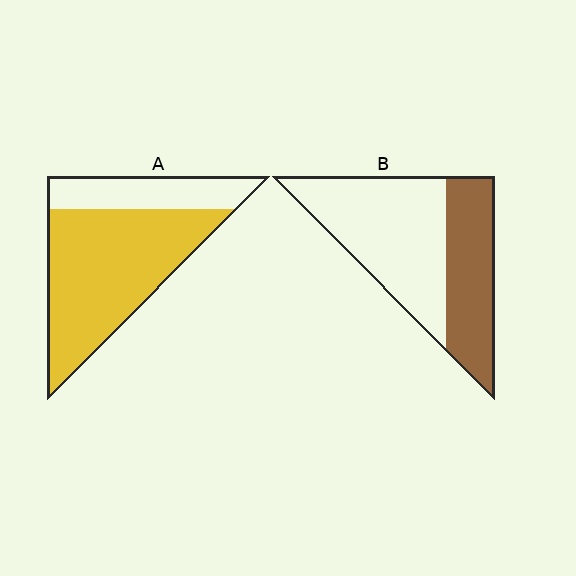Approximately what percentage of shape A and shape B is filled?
A is approximately 75% and B is approximately 40%.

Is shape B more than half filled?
No.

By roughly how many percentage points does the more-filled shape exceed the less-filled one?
By roughly 35 percentage points (A over B).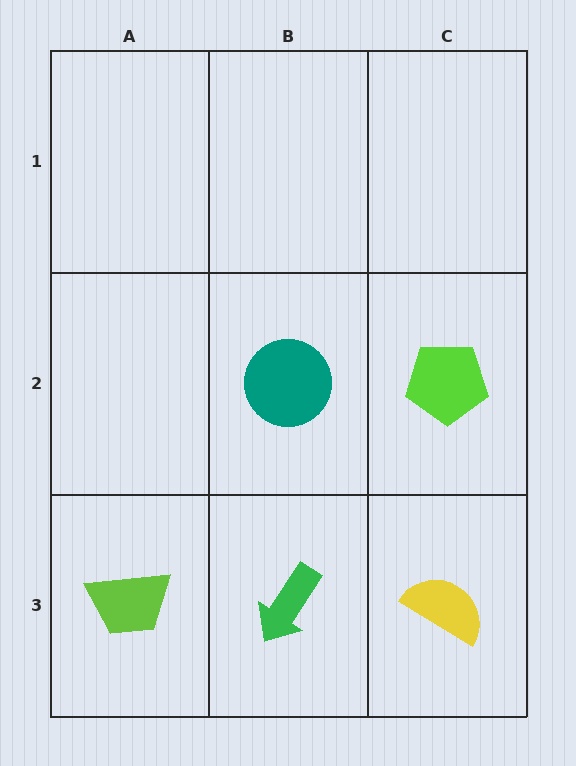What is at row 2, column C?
A lime pentagon.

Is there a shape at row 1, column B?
No, that cell is empty.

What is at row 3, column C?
A yellow semicircle.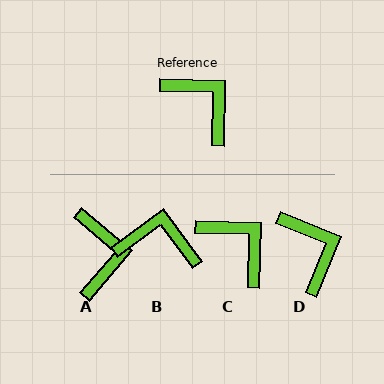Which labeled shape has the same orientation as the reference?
C.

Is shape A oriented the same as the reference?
No, it is off by about 39 degrees.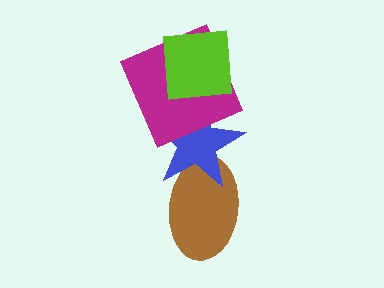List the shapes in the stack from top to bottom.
From top to bottom: the lime square, the magenta square, the blue star, the brown ellipse.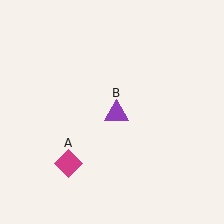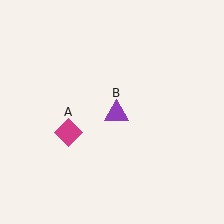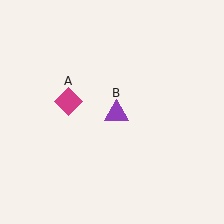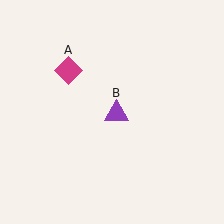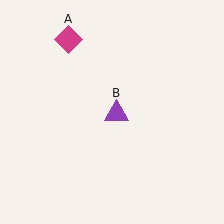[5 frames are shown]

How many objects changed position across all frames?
1 object changed position: magenta diamond (object A).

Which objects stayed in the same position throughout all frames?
Purple triangle (object B) remained stationary.